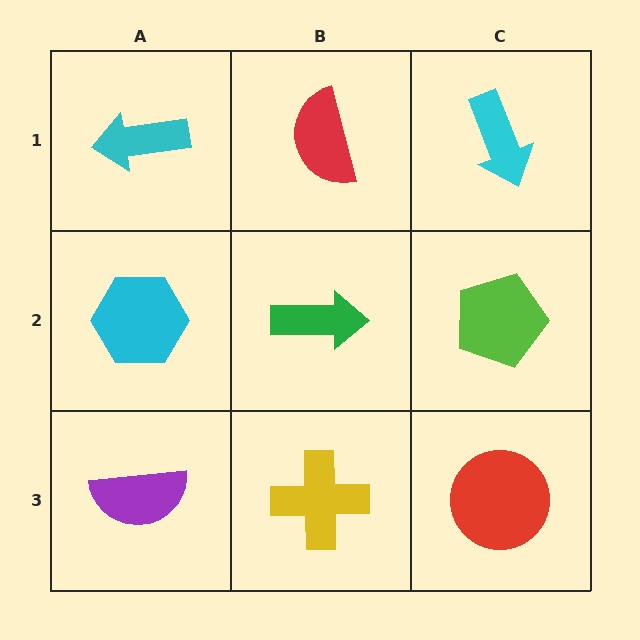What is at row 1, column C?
A cyan arrow.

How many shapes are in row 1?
3 shapes.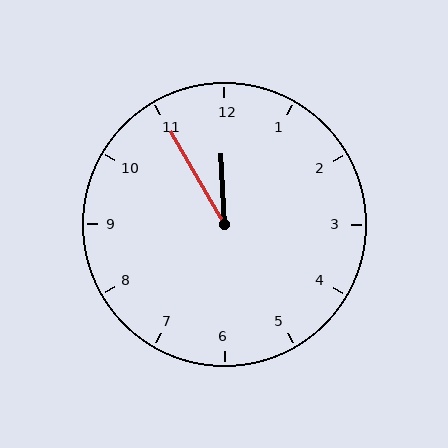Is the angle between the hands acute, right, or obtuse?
It is acute.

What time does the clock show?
11:55.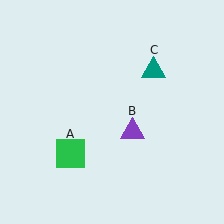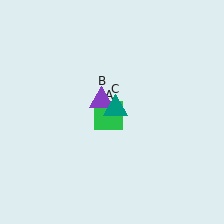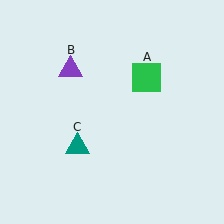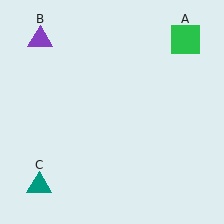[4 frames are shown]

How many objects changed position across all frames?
3 objects changed position: green square (object A), purple triangle (object B), teal triangle (object C).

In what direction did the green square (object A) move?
The green square (object A) moved up and to the right.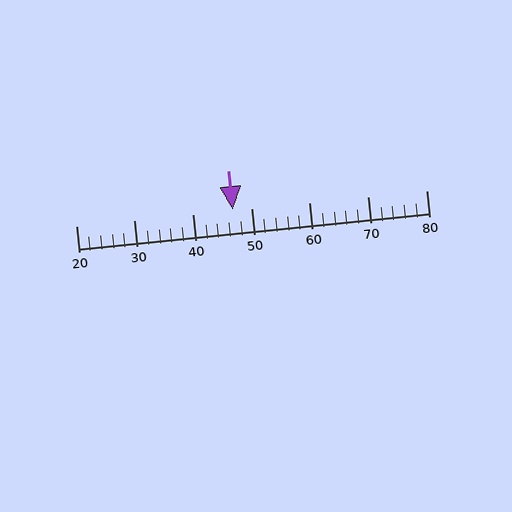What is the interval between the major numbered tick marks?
The major tick marks are spaced 10 units apart.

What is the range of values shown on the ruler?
The ruler shows values from 20 to 80.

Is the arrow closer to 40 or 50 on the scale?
The arrow is closer to 50.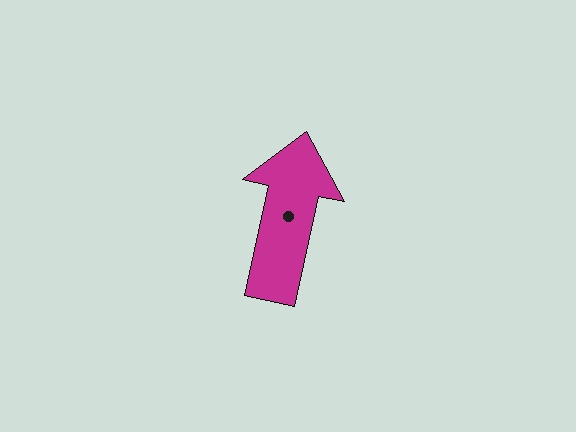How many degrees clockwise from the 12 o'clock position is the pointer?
Approximately 12 degrees.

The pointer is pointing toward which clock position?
Roughly 12 o'clock.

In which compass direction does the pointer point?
North.